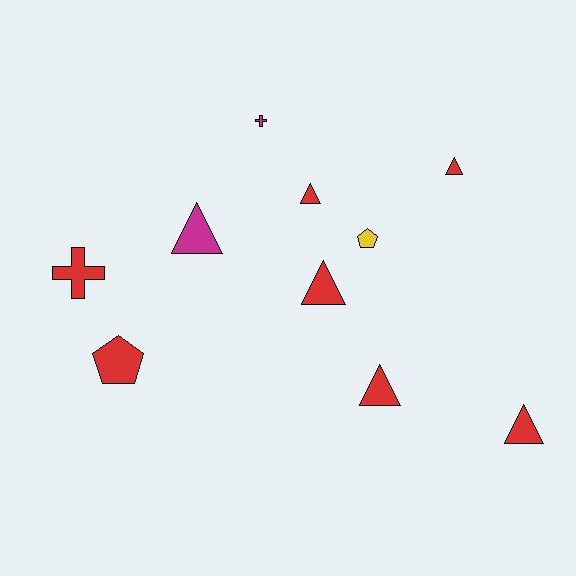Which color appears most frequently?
Red, with 7 objects.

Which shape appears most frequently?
Triangle, with 6 objects.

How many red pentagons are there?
There is 1 red pentagon.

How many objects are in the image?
There are 10 objects.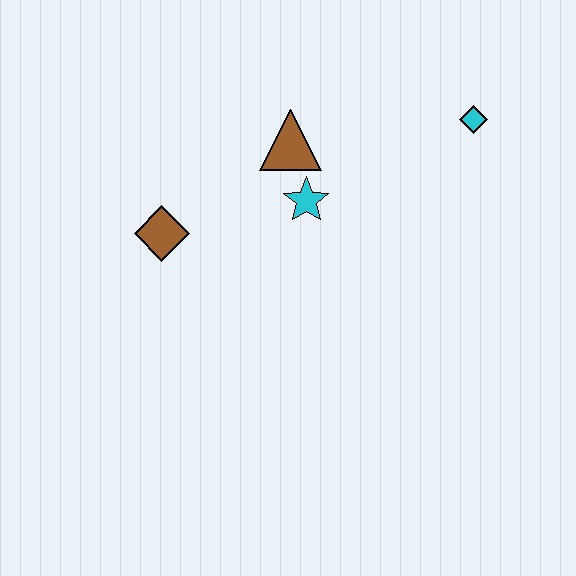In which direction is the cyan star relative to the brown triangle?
The cyan star is below the brown triangle.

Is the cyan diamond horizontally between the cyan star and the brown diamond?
No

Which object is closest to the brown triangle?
The cyan star is closest to the brown triangle.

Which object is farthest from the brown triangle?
The cyan diamond is farthest from the brown triangle.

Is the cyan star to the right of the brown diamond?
Yes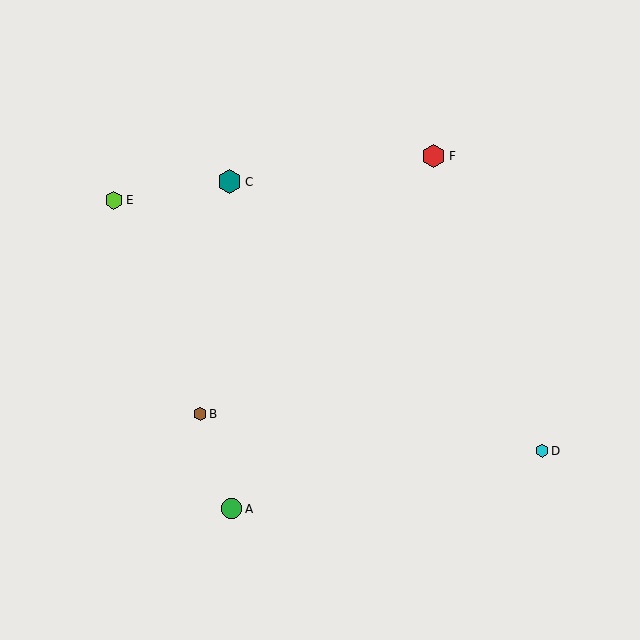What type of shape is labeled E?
Shape E is a lime hexagon.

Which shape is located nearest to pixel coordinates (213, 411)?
The brown hexagon (labeled B) at (200, 414) is nearest to that location.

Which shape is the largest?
The teal hexagon (labeled C) is the largest.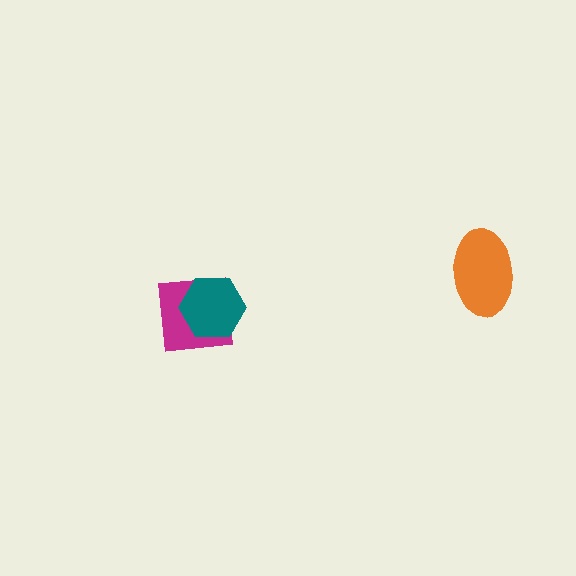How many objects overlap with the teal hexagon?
1 object overlaps with the teal hexagon.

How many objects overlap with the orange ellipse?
0 objects overlap with the orange ellipse.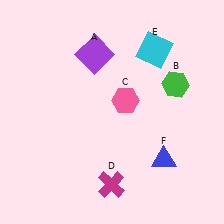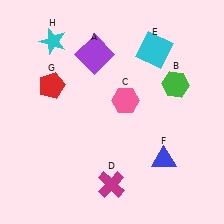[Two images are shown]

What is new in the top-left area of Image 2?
A red pentagon (G) was added in the top-left area of Image 2.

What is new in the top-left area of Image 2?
A cyan star (H) was added in the top-left area of Image 2.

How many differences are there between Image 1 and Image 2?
There are 2 differences between the two images.